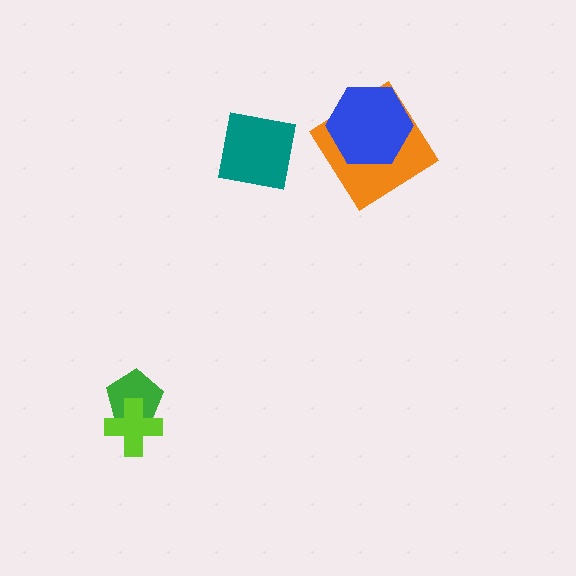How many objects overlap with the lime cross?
1 object overlaps with the lime cross.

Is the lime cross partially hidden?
No, no other shape covers it.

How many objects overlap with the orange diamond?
1 object overlaps with the orange diamond.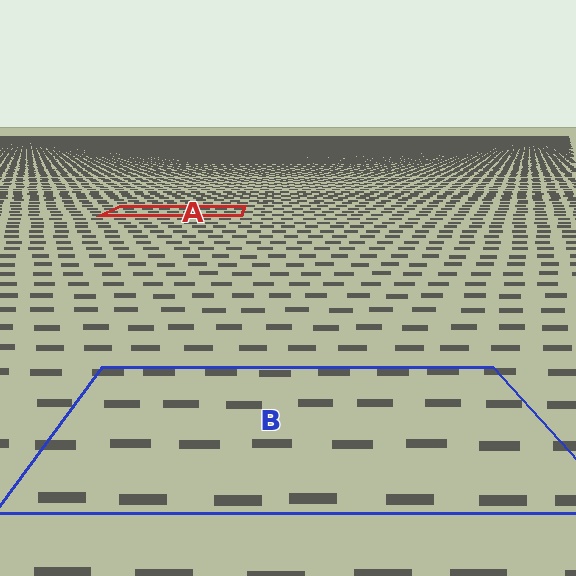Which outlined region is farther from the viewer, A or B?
Region A is farther from the viewer — the texture elements inside it appear smaller and more densely packed.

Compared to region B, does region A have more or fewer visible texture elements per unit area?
Region A has more texture elements per unit area — they are packed more densely because it is farther away.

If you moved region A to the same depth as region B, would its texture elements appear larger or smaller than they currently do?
They would appear larger. At a closer depth, the same texture elements are projected at a bigger on-screen size.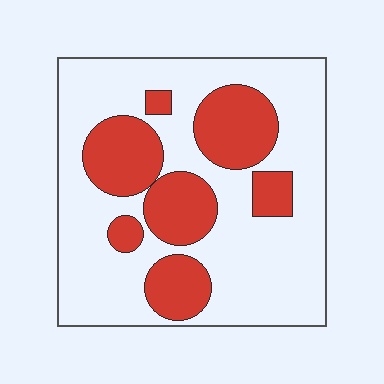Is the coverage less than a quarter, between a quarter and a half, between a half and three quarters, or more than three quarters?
Between a quarter and a half.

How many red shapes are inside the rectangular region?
7.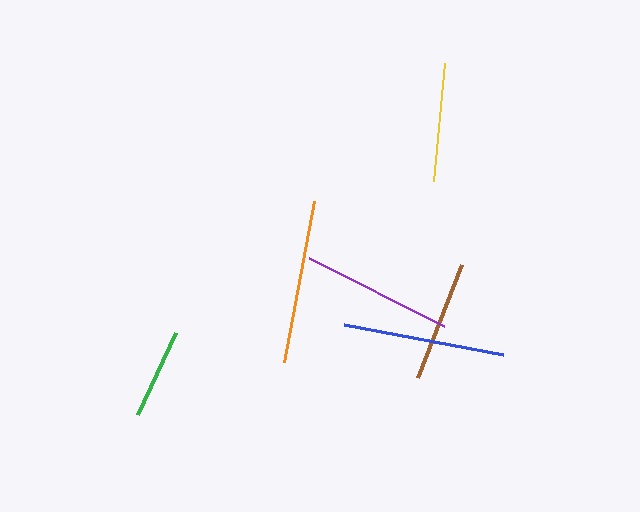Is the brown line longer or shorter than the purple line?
The purple line is longer than the brown line.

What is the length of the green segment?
The green segment is approximately 90 pixels long.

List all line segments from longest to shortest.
From longest to shortest: orange, blue, purple, brown, yellow, green.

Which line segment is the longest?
The orange line is the longest at approximately 164 pixels.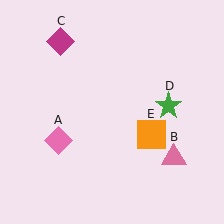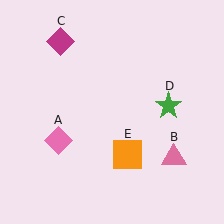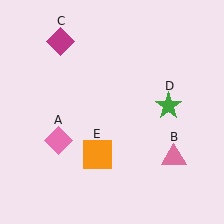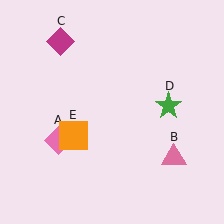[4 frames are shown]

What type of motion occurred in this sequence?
The orange square (object E) rotated clockwise around the center of the scene.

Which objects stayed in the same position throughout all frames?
Pink diamond (object A) and pink triangle (object B) and magenta diamond (object C) and green star (object D) remained stationary.